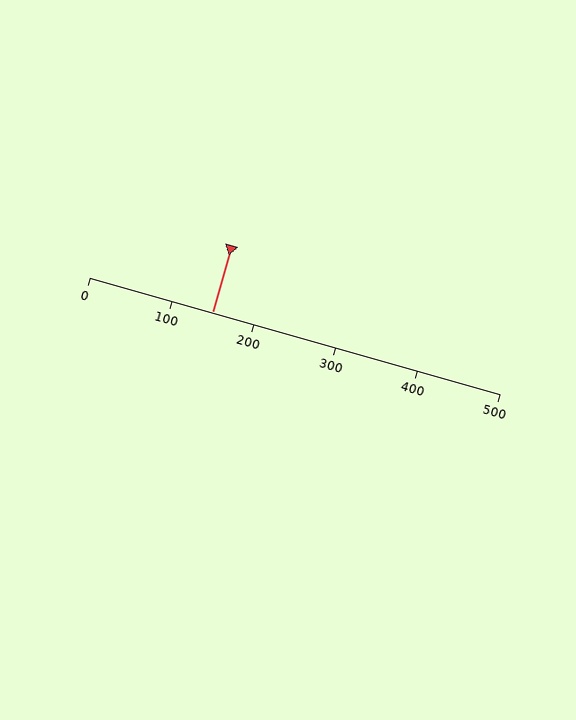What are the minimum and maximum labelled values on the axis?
The axis runs from 0 to 500.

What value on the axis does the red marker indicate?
The marker indicates approximately 150.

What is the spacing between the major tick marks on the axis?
The major ticks are spaced 100 apart.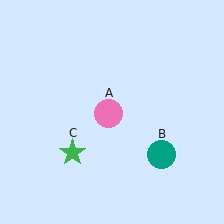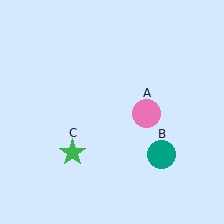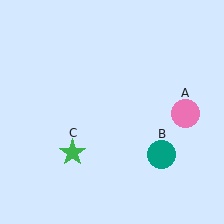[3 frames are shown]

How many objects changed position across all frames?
1 object changed position: pink circle (object A).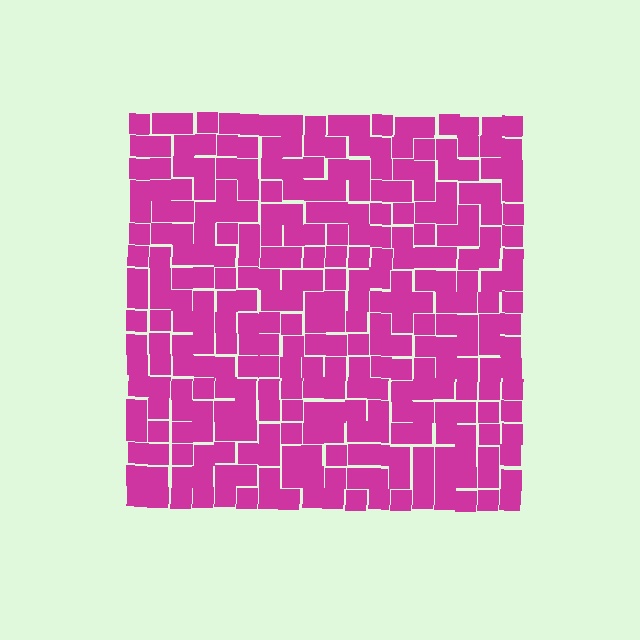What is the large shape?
The large shape is a square.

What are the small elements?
The small elements are squares.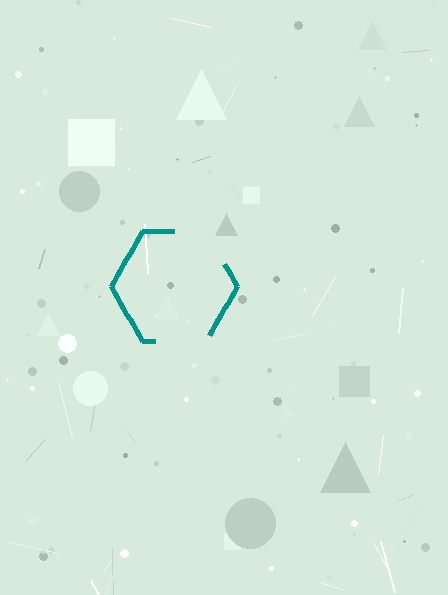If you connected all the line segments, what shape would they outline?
They would outline a hexagon.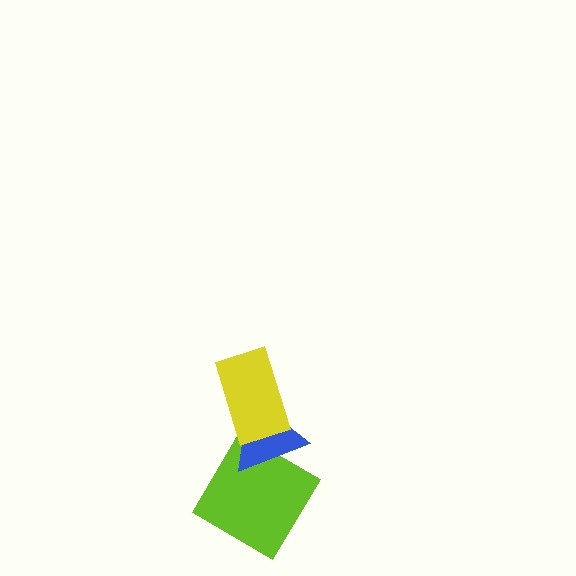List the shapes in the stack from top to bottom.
From top to bottom: the yellow rectangle, the blue triangle, the lime diamond.